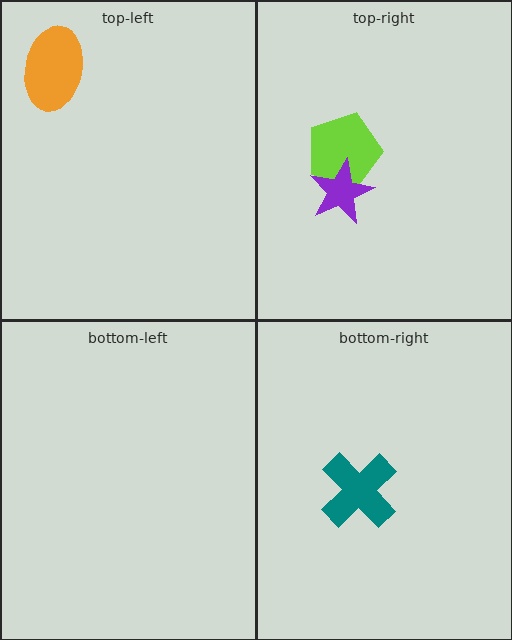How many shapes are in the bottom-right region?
1.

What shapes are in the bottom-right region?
The teal cross.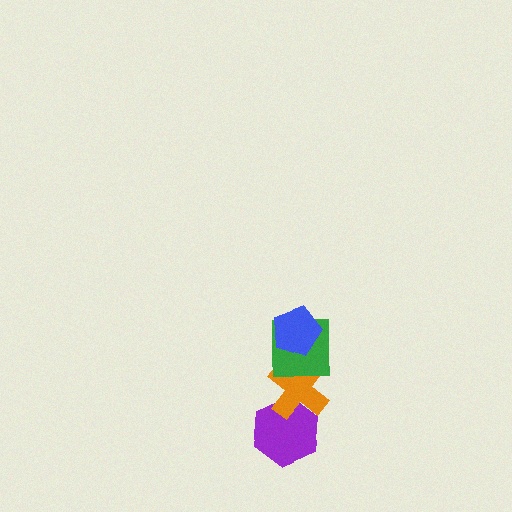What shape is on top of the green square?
The blue pentagon is on top of the green square.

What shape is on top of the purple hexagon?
The orange cross is on top of the purple hexagon.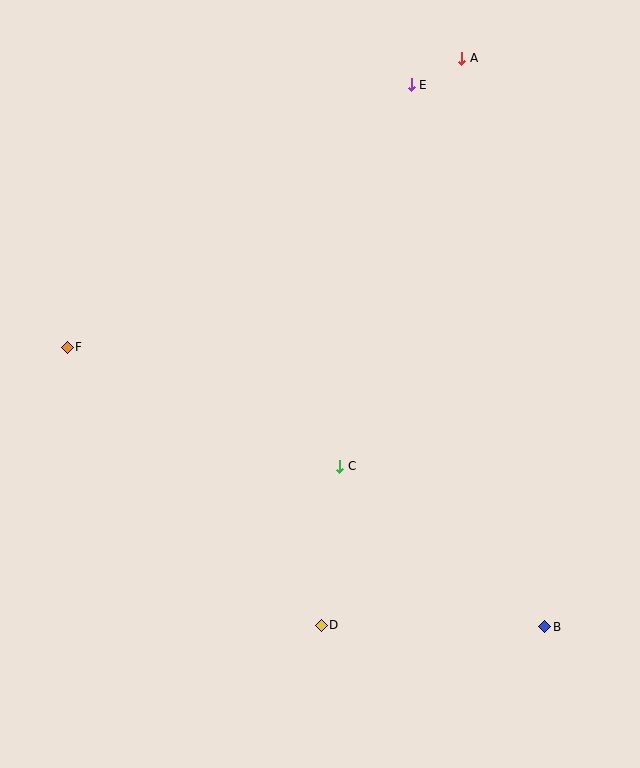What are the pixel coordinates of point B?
Point B is at (545, 627).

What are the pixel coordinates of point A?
Point A is at (462, 58).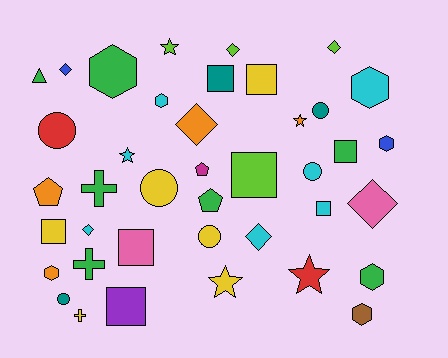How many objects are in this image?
There are 40 objects.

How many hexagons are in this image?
There are 7 hexagons.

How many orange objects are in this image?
There are 4 orange objects.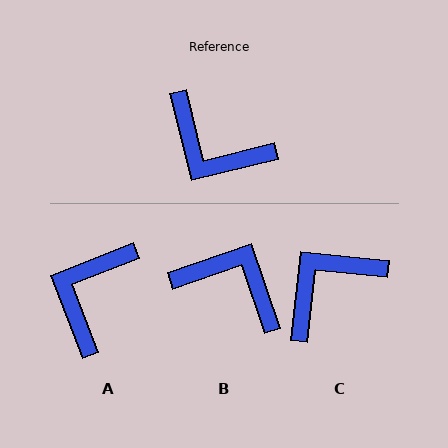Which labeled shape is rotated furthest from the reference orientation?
B, about 175 degrees away.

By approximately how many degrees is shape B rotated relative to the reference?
Approximately 175 degrees clockwise.